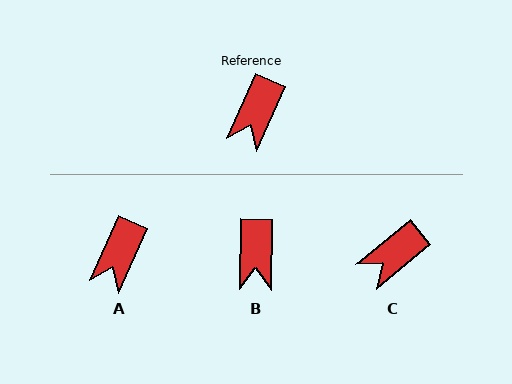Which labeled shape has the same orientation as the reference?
A.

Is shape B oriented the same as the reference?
No, it is off by about 23 degrees.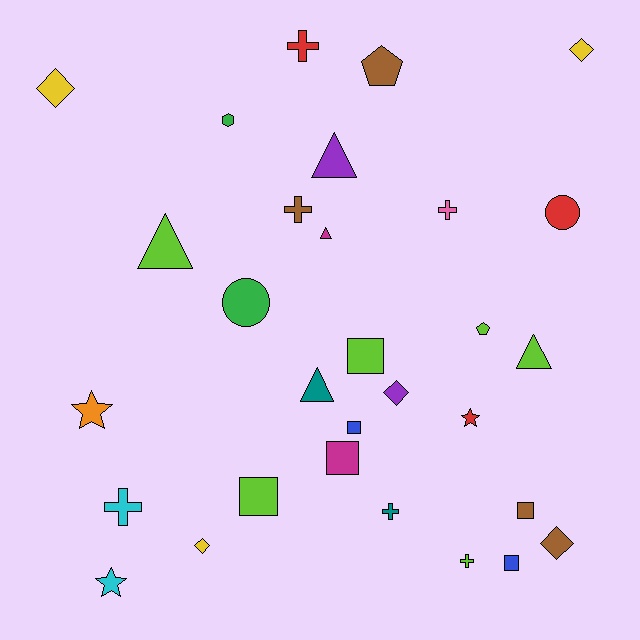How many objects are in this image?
There are 30 objects.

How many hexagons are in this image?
There is 1 hexagon.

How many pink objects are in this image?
There is 1 pink object.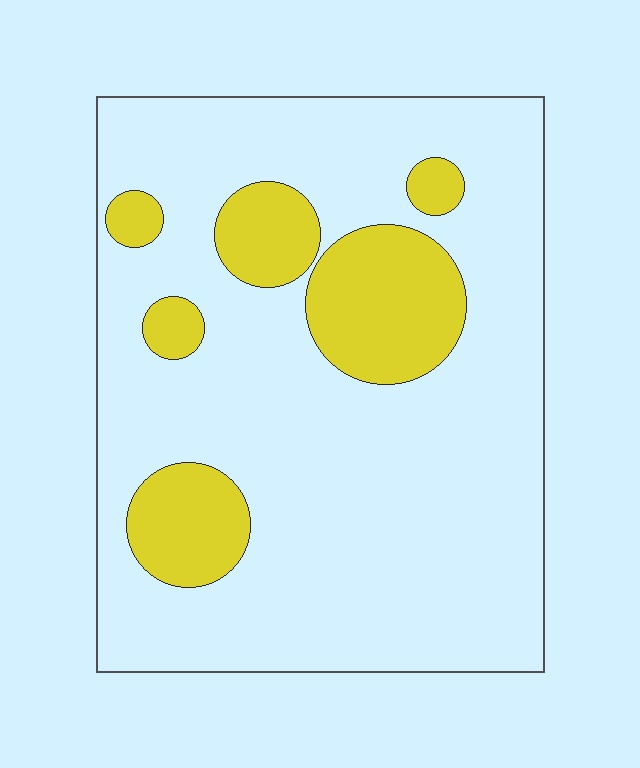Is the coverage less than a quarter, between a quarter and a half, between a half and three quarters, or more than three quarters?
Less than a quarter.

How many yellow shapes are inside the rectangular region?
6.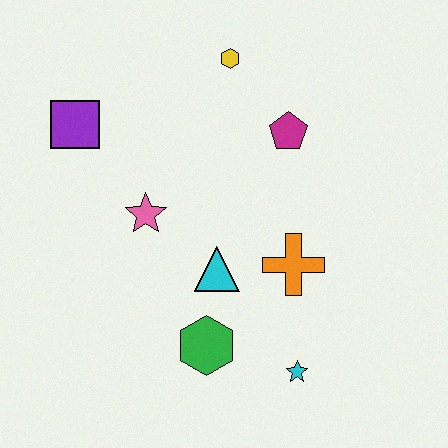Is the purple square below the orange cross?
No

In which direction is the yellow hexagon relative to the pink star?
The yellow hexagon is above the pink star.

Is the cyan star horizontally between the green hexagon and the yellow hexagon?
No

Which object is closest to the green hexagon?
The cyan triangle is closest to the green hexagon.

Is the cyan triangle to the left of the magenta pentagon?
Yes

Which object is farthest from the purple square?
The cyan star is farthest from the purple square.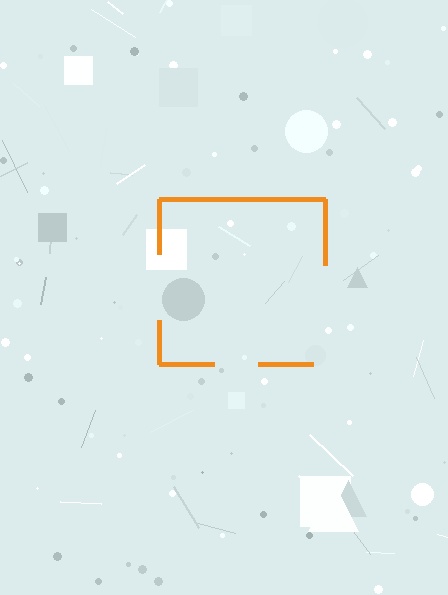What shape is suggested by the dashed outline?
The dashed outline suggests a square.